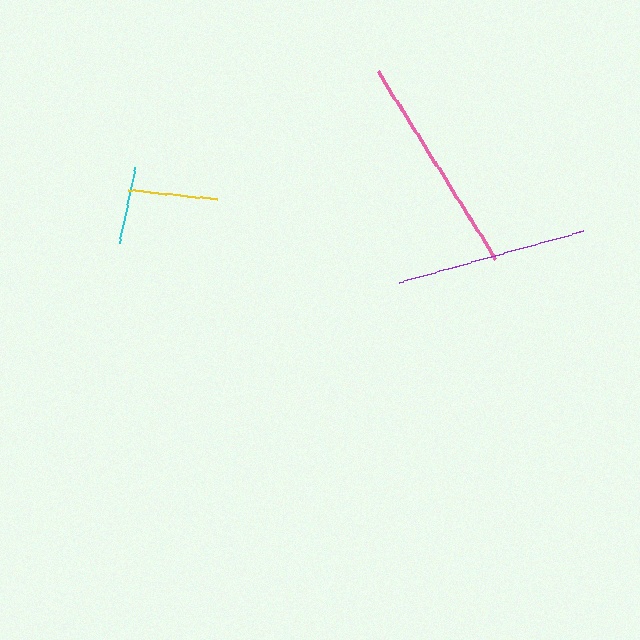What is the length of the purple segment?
The purple segment is approximately 192 pixels long.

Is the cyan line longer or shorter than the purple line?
The purple line is longer than the cyan line.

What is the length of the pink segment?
The pink segment is approximately 221 pixels long.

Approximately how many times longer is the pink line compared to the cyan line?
The pink line is approximately 2.9 times the length of the cyan line.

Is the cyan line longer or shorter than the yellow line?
The yellow line is longer than the cyan line.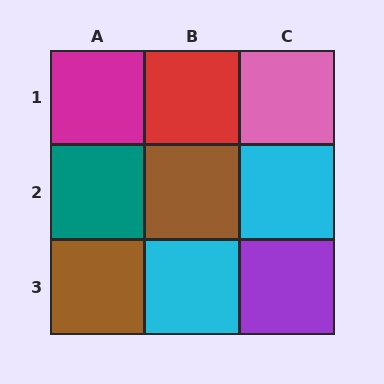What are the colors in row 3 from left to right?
Brown, cyan, purple.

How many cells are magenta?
1 cell is magenta.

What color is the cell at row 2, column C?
Cyan.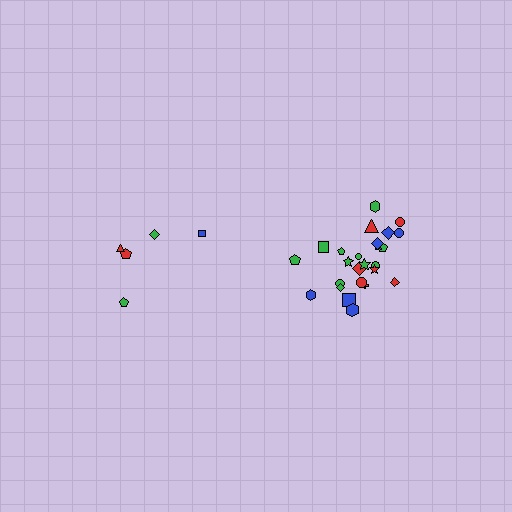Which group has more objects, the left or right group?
The right group.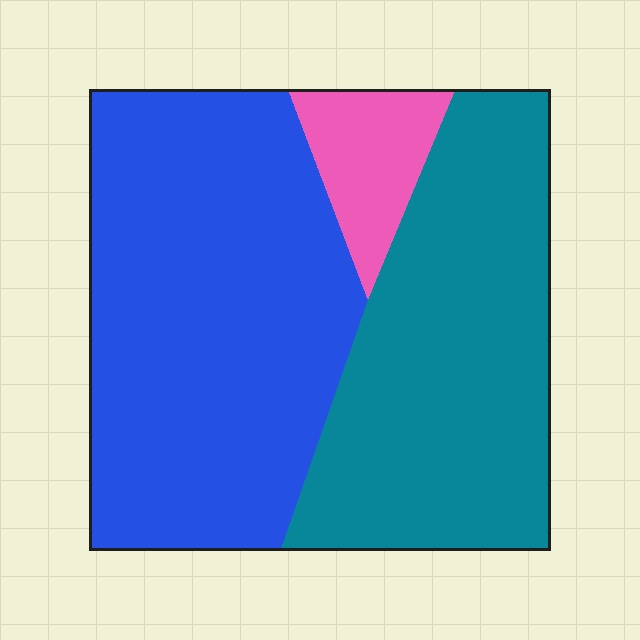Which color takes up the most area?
Blue, at roughly 50%.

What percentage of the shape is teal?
Teal takes up about two fifths (2/5) of the shape.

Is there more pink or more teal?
Teal.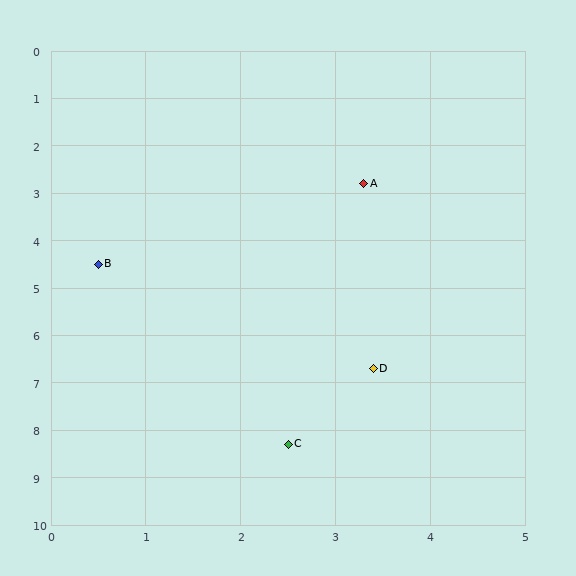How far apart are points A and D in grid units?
Points A and D are about 3.9 grid units apart.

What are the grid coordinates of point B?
Point B is at approximately (0.5, 4.5).